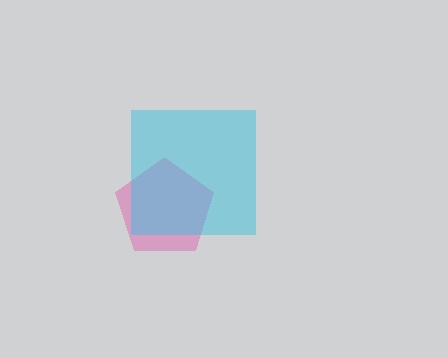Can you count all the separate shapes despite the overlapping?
Yes, there are 2 separate shapes.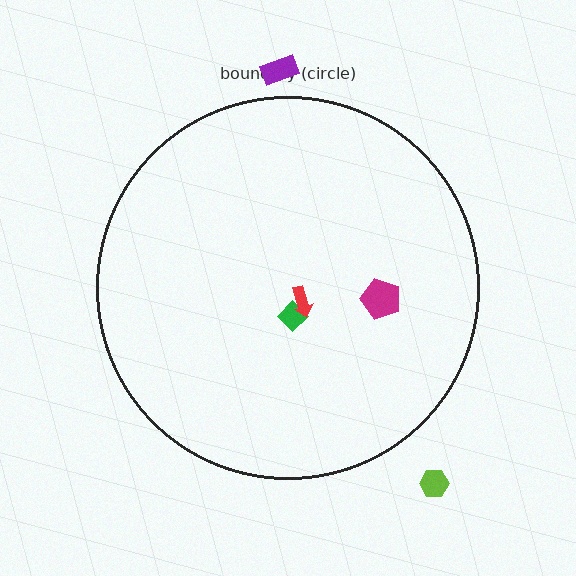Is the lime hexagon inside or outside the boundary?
Outside.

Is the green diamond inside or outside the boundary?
Inside.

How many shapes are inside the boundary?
3 inside, 2 outside.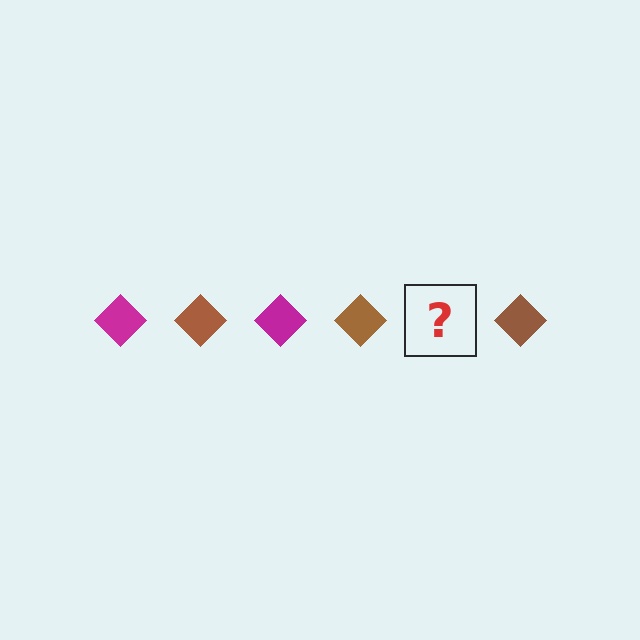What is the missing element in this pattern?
The missing element is a magenta diamond.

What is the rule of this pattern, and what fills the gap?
The rule is that the pattern cycles through magenta, brown diamonds. The gap should be filled with a magenta diamond.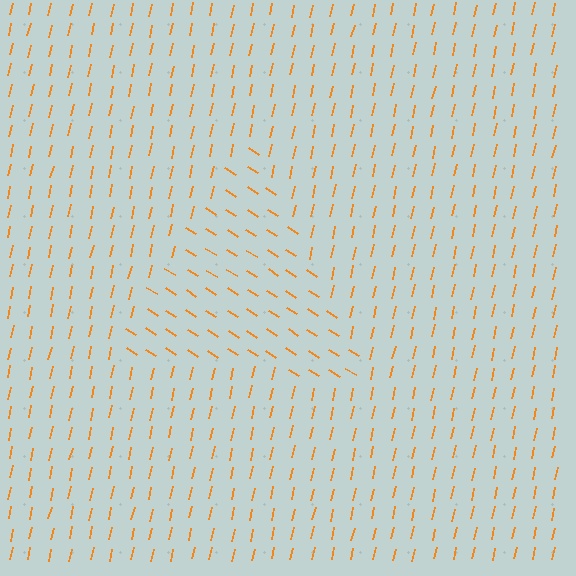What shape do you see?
I see a triangle.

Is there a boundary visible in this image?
Yes, there is a texture boundary formed by a change in line orientation.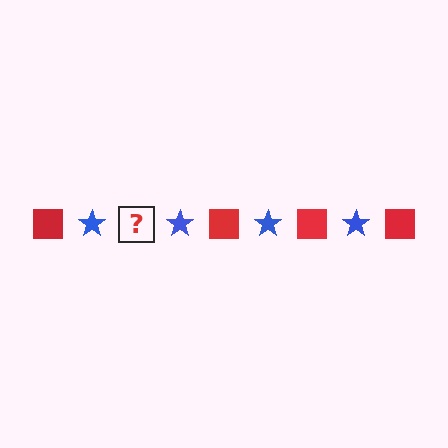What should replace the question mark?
The question mark should be replaced with a red square.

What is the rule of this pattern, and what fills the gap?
The rule is that the pattern alternates between red square and blue star. The gap should be filled with a red square.